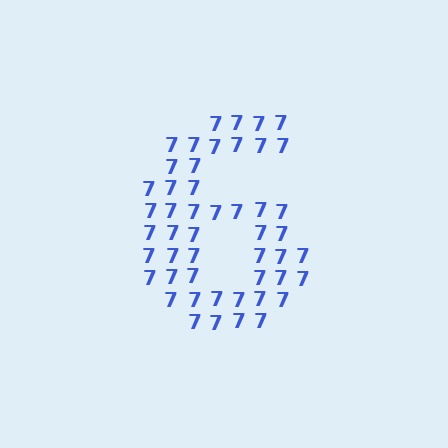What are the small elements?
The small elements are digit 7's.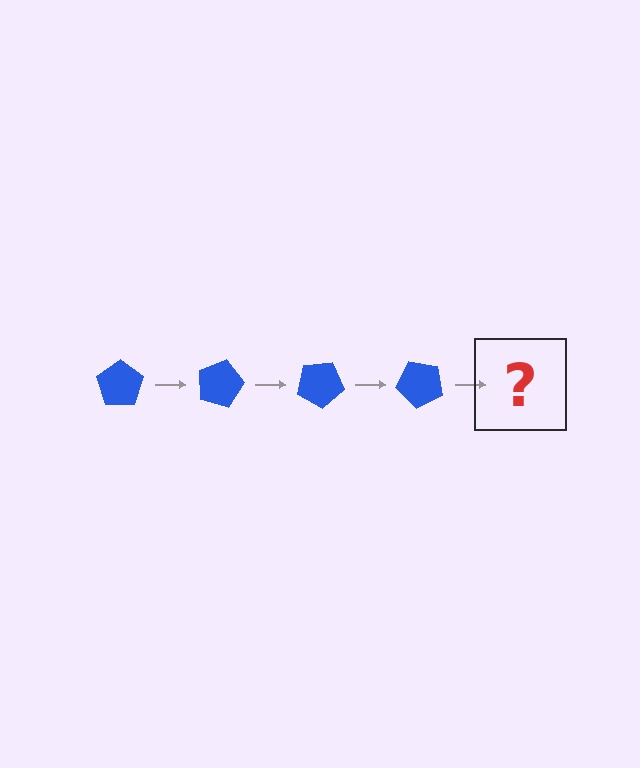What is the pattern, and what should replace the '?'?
The pattern is that the pentagon rotates 15 degrees each step. The '?' should be a blue pentagon rotated 60 degrees.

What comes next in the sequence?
The next element should be a blue pentagon rotated 60 degrees.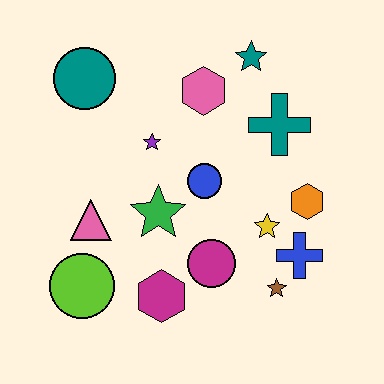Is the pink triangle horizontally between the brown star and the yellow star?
No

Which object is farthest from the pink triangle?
The teal star is farthest from the pink triangle.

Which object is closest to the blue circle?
The green star is closest to the blue circle.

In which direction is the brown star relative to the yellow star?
The brown star is below the yellow star.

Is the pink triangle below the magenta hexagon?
No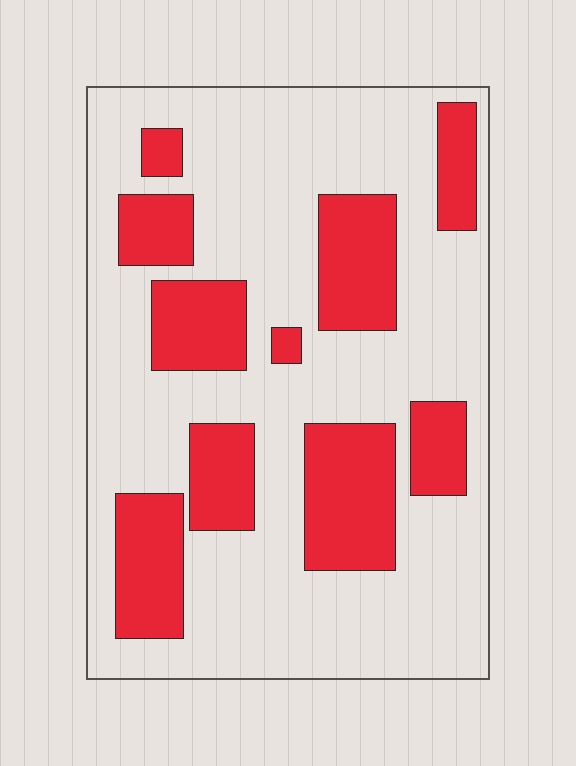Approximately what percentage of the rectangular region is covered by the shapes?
Approximately 30%.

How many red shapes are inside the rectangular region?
10.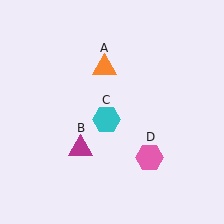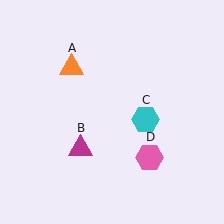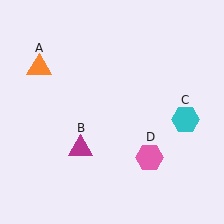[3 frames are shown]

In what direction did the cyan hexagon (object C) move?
The cyan hexagon (object C) moved right.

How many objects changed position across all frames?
2 objects changed position: orange triangle (object A), cyan hexagon (object C).